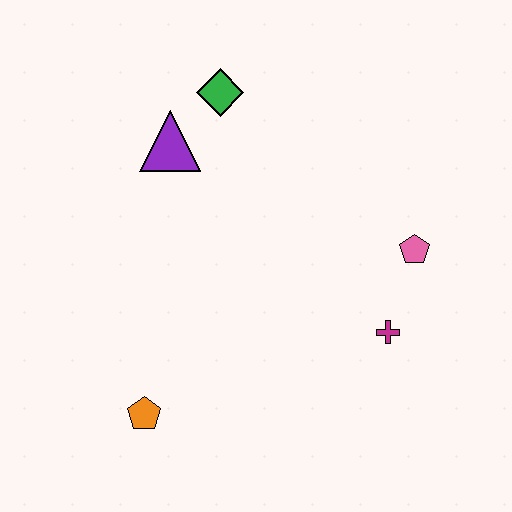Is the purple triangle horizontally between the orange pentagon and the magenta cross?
Yes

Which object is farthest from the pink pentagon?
The orange pentagon is farthest from the pink pentagon.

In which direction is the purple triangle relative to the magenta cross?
The purple triangle is to the left of the magenta cross.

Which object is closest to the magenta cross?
The pink pentagon is closest to the magenta cross.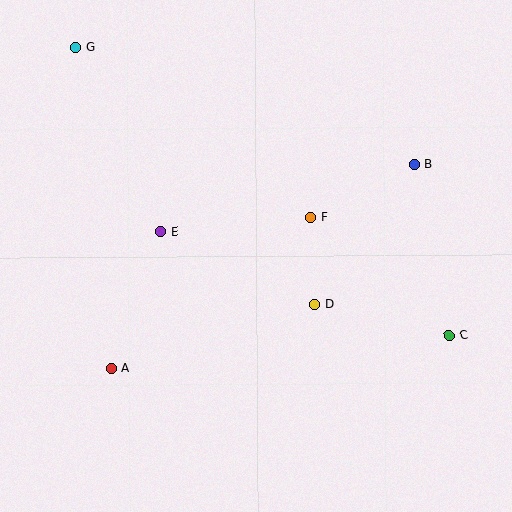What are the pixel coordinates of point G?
Point G is at (76, 47).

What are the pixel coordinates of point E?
Point E is at (161, 231).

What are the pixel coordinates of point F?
Point F is at (311, 217).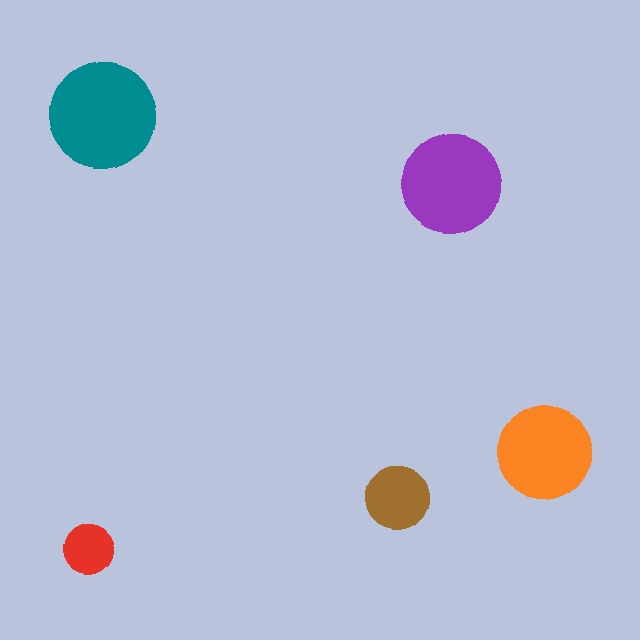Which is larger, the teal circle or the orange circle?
The teal one.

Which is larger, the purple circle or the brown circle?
The purple one.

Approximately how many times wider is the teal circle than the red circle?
About 2 times wider.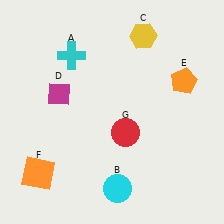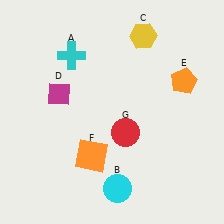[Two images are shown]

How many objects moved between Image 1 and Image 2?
1 object moved between the two images.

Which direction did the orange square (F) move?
The orange square (F) moved right.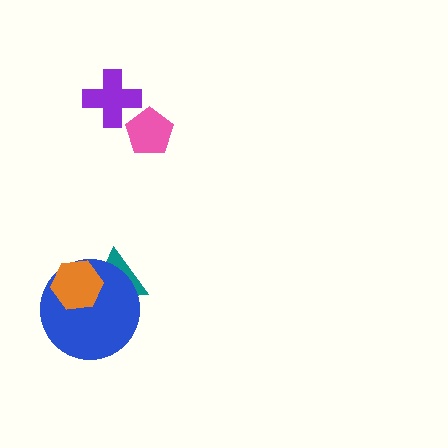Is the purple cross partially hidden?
No, no other shape covers it.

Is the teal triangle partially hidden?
Yes, it is partially covered by another shape.